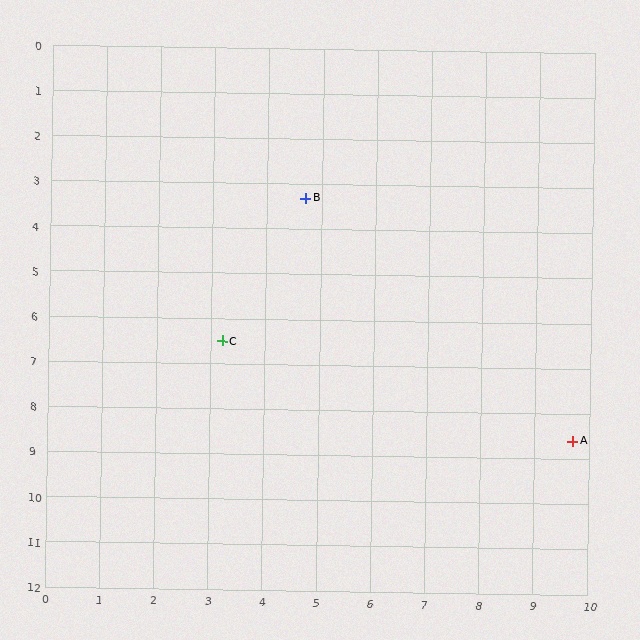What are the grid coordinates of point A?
Point A is at approximately (9.7, 8.6).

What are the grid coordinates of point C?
Point C is at approximately (3.2, 6.5).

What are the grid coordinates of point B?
Point B is at approximately (4.7, 3.3).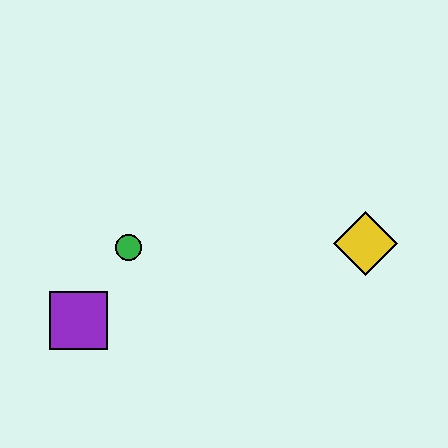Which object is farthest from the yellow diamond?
The purple square is farthest from the yellow diamond.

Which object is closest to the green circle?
The purple square is closest to the green circle.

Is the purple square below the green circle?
Yes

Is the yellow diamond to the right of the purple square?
Yes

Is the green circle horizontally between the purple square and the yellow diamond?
Yes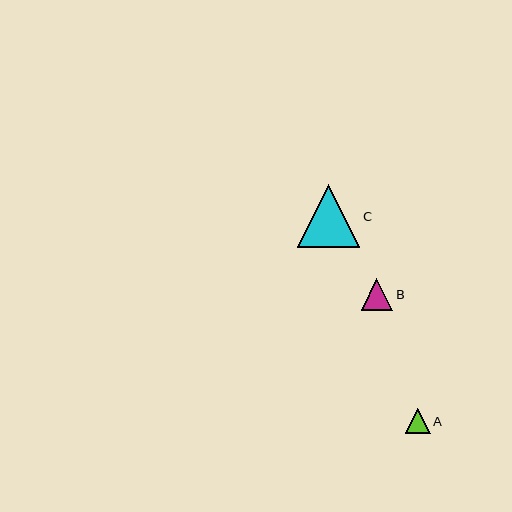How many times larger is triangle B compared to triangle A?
Triangle B is approximately 1.3 times the size of triangle A.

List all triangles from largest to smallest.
From largest to smallest: C, B, A.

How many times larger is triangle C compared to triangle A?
Triangle C is approximately 2.5 times the size of triangle A.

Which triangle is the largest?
Triangle C is the largest with a size of approximately 63 pixels.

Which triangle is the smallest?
Triangle A is the smallest with a size of approximately 25 pixels.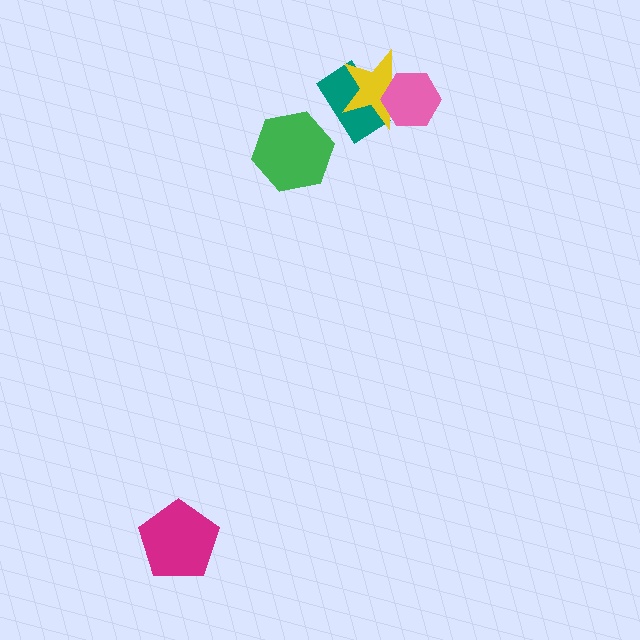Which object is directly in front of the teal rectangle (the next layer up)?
The yellow star is directly in front of the teal rectangle.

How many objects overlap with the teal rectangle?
2 objects overlap with the teal rectangle.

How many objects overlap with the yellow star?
2 objects overlap with the yellow star.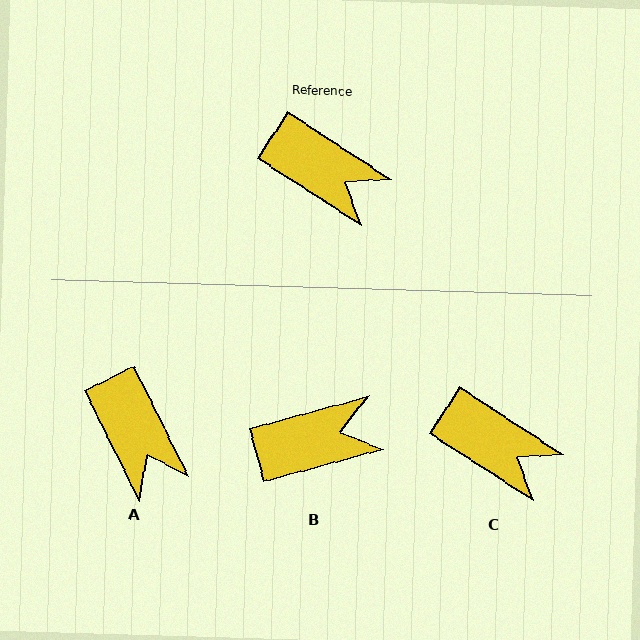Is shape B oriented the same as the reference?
No, it is off by about 48 degrees.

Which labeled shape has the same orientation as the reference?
C.